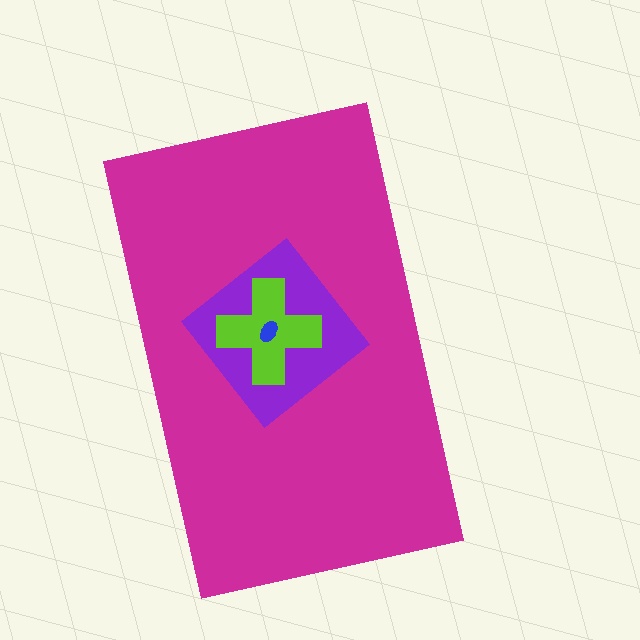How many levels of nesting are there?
4.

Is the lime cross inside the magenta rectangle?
Yes.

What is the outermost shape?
The magenta rectangle.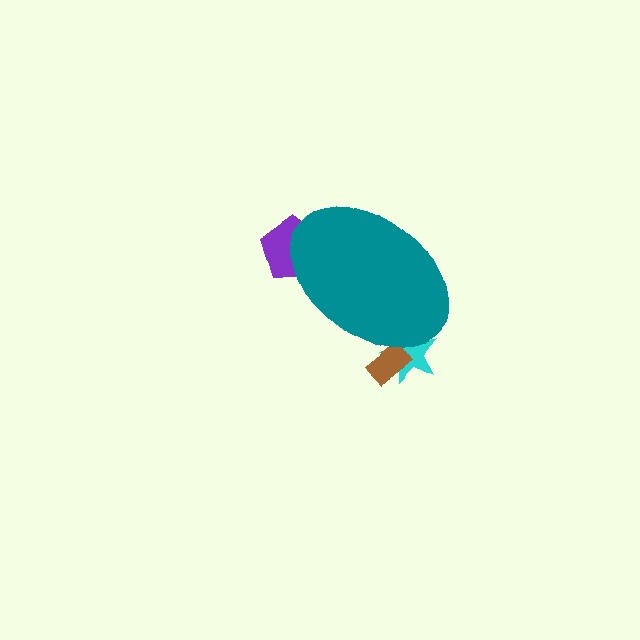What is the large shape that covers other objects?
A teal ellipse.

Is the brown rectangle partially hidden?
Yes, the brown rectangle is partially hidden behind the teal ellipse.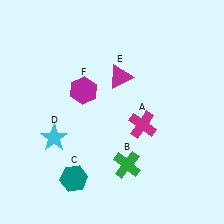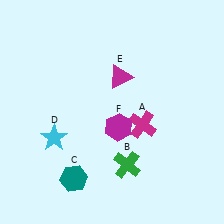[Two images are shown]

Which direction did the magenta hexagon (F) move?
The magenta hexagon (F) moved down.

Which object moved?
The magenta hexagon (F) moved down.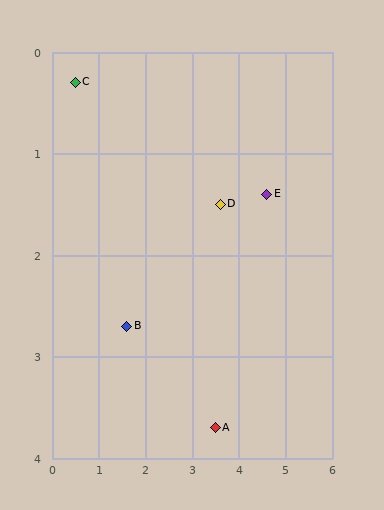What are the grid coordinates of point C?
Point C is at approximately (0.5, 0.3).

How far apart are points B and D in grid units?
Points B and D are about 2.3 grid units apart.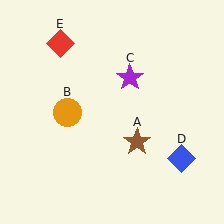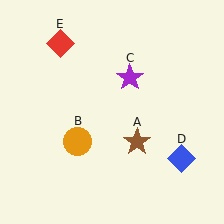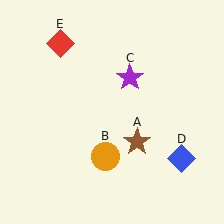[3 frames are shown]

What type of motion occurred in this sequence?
The orange circle (object B) rotated counterclockwise around the center of the scene.